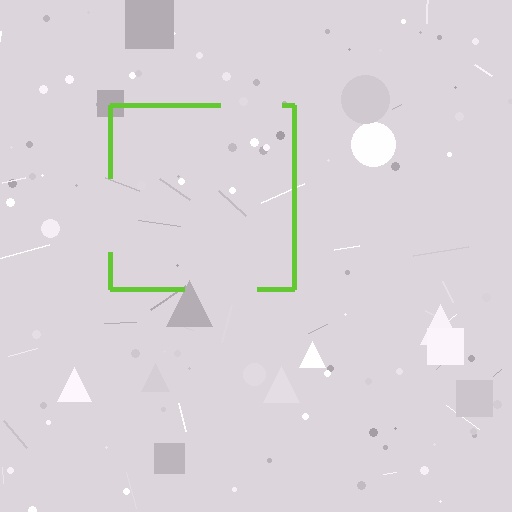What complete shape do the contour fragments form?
The contour fragments form a square.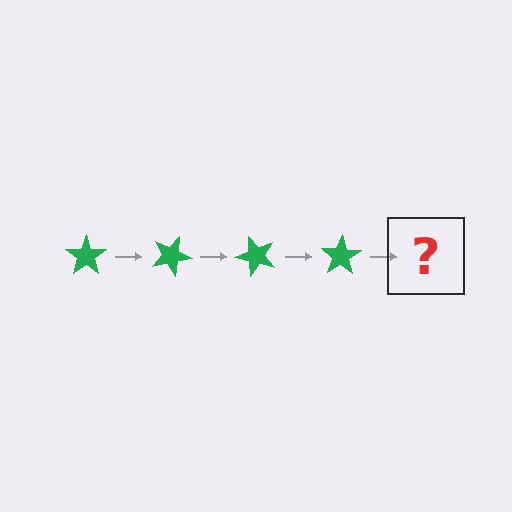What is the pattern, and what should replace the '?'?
The pattern is that the star rotates 25 degrees each step. The '?' should be a green star rotated 100 degrees.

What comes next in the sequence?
The next element should be a green star rotated 100 degrees.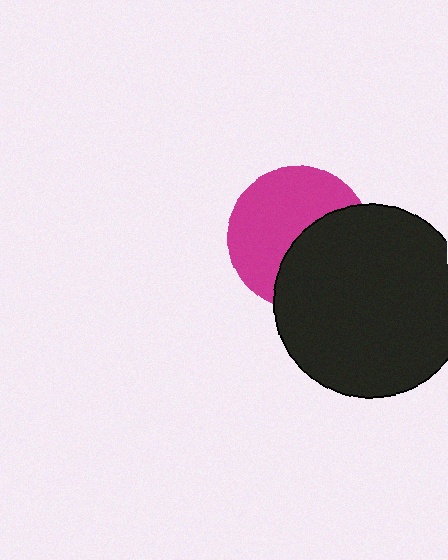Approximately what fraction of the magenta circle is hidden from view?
Roughly 43% of the magenta circle is hidden behind the black circle.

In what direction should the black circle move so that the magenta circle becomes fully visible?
The black circle should move toward the lower-right. That is the shortest direction to clear the overlap and leave the magenta circle fully visible.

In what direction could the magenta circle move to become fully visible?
The magenta circle could move toward the upper-left. That would shift it out from behind the black circle entirely.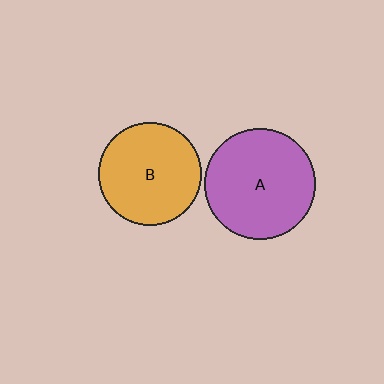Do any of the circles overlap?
No, none of the circles overlap.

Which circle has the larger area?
Circle A (purple).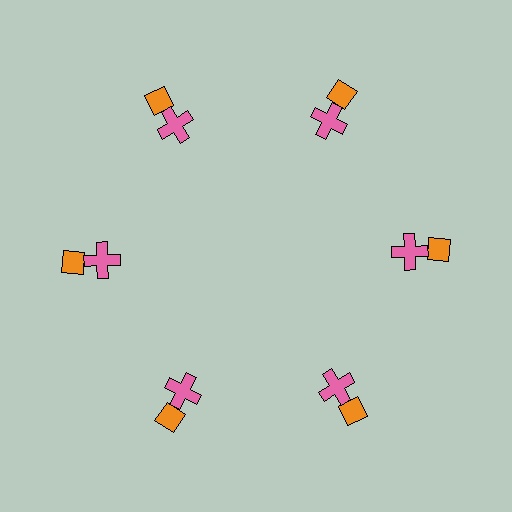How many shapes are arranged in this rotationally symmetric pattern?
There are 12 shapes, arranged in 6 groups of 2.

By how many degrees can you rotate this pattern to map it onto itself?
The pattern maps onto itself every 60 degrees of rotation.